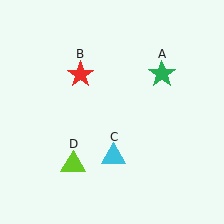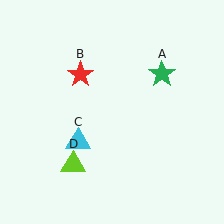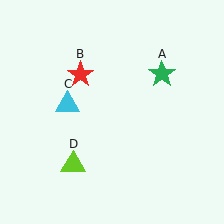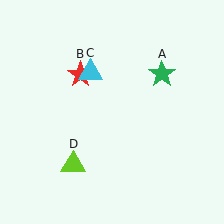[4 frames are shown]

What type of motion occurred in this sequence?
The cyan triangle (object C) rotated clockwise around the center of the scene.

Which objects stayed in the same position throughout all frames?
Green star (object A) and red star (object B) and lime triangle (object D) remained stationary.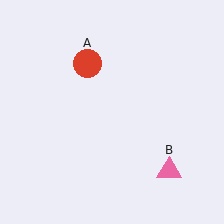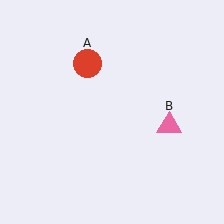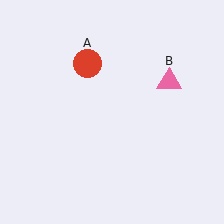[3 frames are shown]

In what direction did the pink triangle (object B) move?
The pink triangle (object B) moved up.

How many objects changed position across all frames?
1 object changed position: pink triangle (object B).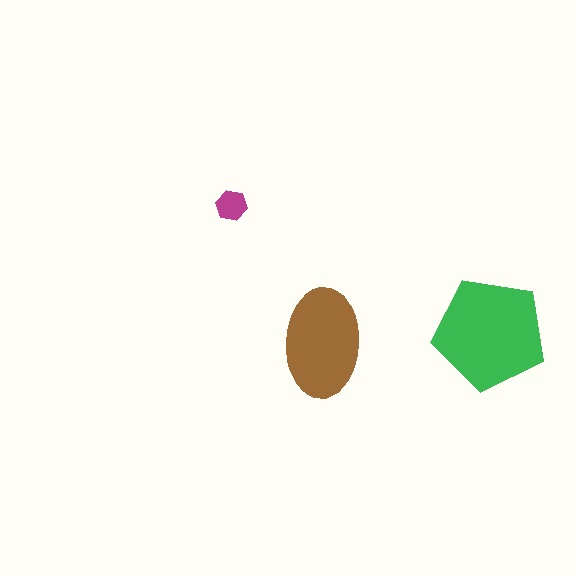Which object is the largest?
The green pentagon.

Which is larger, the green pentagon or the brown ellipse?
The green pentagon.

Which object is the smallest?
The magenta hexagon.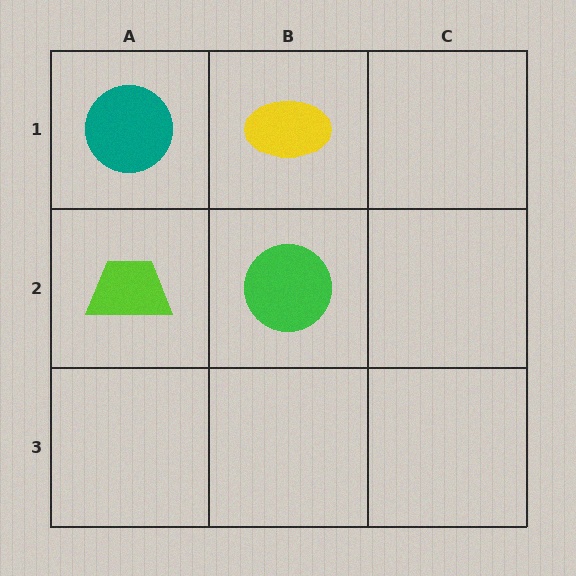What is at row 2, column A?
A lime trapezoid.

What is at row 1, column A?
A teal circle.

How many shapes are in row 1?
2 shapes.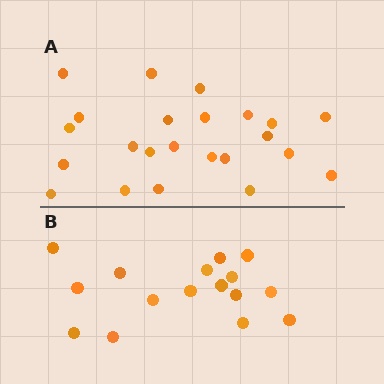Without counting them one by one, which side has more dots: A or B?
Region A (the top region) has more dots.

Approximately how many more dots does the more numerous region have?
Region A has roughly 8 or so more dots than region B.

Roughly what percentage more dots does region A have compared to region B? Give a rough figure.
About 45% more.